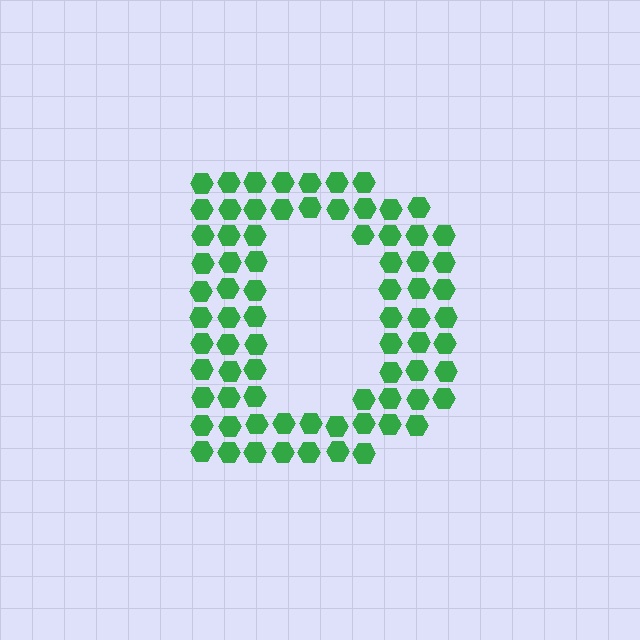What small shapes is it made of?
It is made of small hexagons.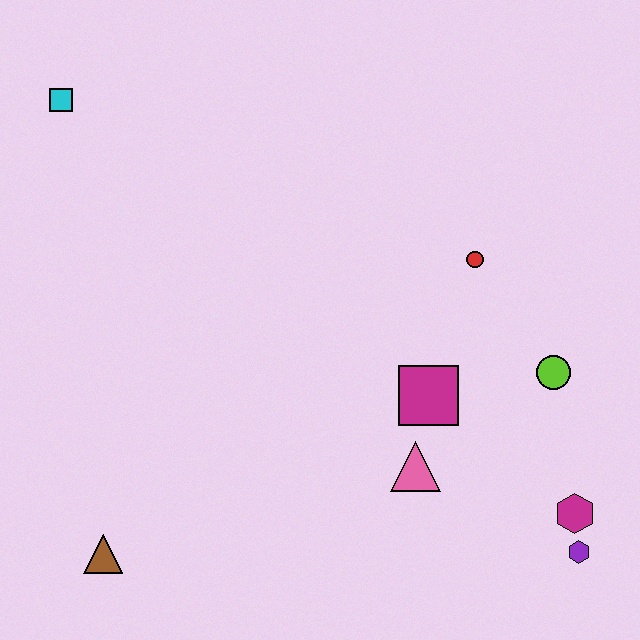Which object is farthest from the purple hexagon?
The cyan square is farthest from the purple hexagon.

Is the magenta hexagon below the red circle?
Yes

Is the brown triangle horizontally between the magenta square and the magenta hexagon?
No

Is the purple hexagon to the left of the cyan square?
No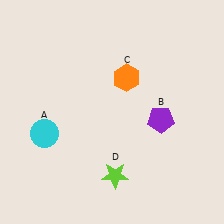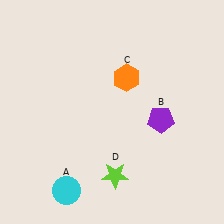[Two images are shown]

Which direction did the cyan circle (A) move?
The cyan circle (A) moved down.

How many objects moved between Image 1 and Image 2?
1 object moved between the two images.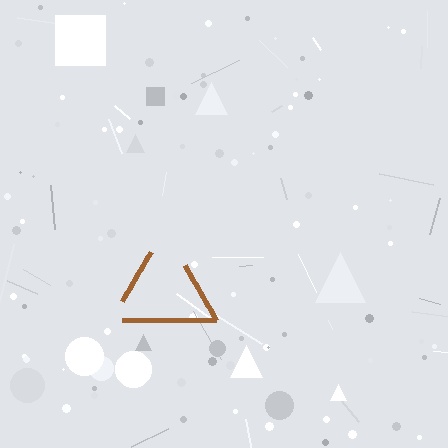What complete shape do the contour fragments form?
The contour fragments form a triangle.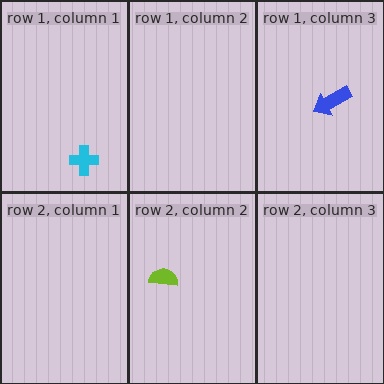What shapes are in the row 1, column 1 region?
The cyan cross.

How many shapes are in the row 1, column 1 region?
1.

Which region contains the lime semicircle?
The row 2, column 2 region.